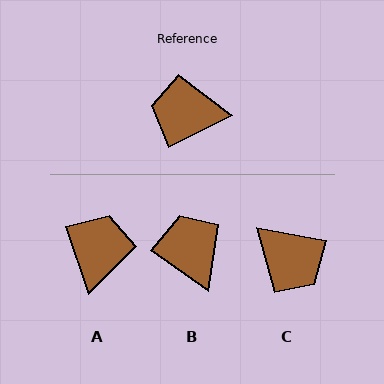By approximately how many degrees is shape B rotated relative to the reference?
Approximately 61 degrees clockwise.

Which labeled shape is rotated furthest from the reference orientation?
C, about 143 degrees away.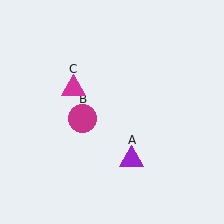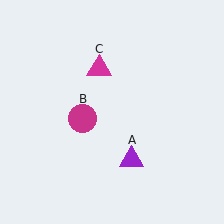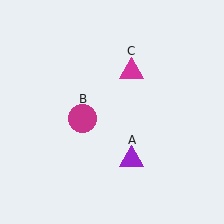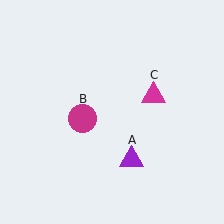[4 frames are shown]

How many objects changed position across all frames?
1 object changed position: magenta triangle (object C).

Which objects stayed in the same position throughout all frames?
Purple triangle (object A) and magenta circle (object B) remained stationary.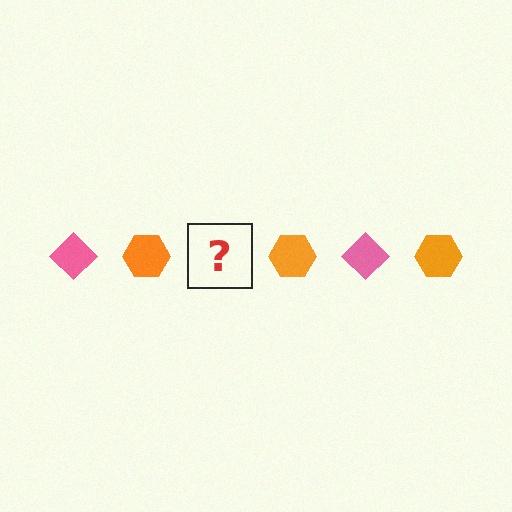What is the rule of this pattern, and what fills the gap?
The rule is that the pattern alternates between pink diamond and orange hexagon. The gap should be filled with a pink diamond.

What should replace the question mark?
The question mark should be replaced with a pink diamond.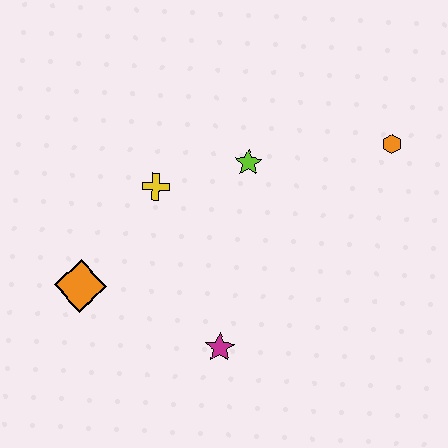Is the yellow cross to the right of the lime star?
No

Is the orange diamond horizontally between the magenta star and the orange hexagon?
No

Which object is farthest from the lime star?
The orange diamond is farthest from the lime star.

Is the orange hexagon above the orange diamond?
Yes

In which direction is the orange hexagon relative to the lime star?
The orange hexagon is to the right of the lime star.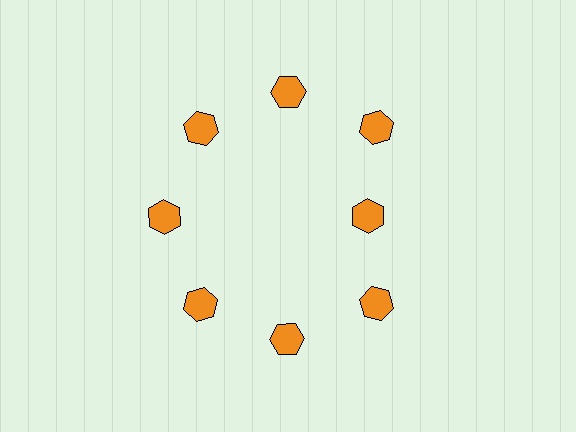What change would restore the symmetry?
The symmetry would be restored by moving it outward, back onto the ring so that all 8 hexagons sit at equal angles and equal distance from the center.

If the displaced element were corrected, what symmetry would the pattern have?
It would have 8-fold rotational symmetry — the pattern would map onto itself every 45 degrees.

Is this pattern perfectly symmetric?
No. The 8 orange hexagons are arranged in a ring, but one element near the 3 o'clock position is pulled inward toward the center, breaking the 8-fold rotational symmetry.